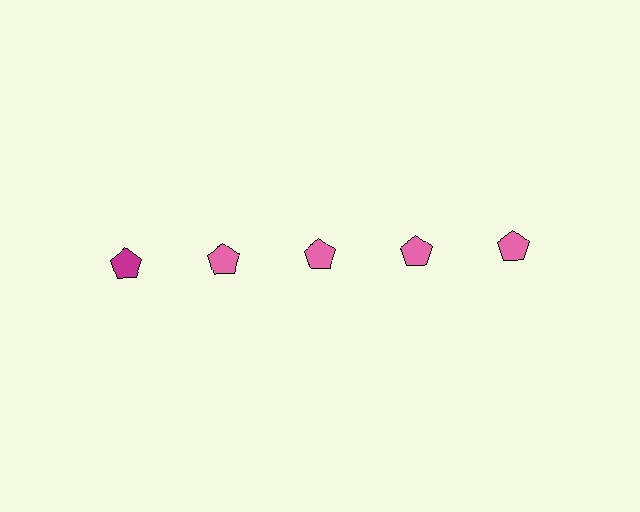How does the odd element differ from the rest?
It has a different color: magenta instead of pink.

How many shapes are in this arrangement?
There are 5 shapes arranged in a grid pattern.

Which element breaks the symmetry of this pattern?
The magenta pentagon in the top row, leftmost column breaks the symmetry. All other shapes are pink pentagons.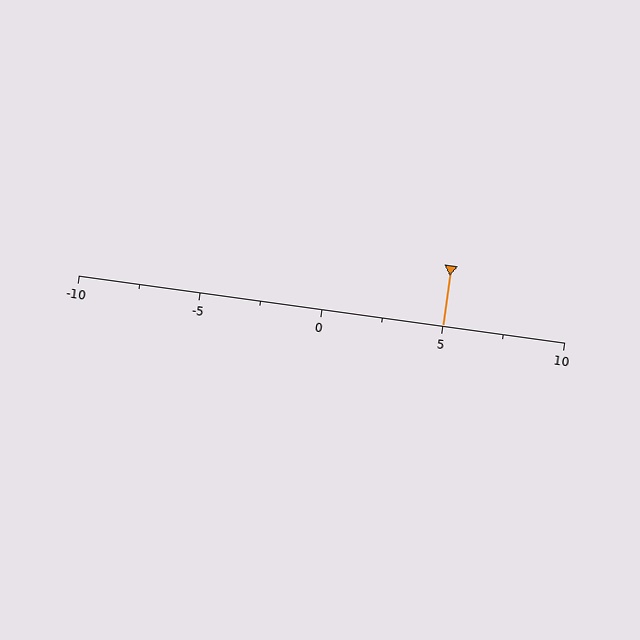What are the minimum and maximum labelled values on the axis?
The axis runs from -10 to 10.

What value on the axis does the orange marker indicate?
The marker indicates approximately 5.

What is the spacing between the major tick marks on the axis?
The major ticks are spaced 5 apart.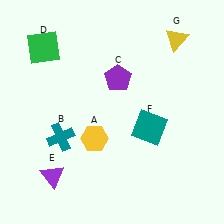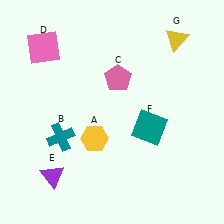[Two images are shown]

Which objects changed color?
C changed from purple to pink. D changed from green to pink.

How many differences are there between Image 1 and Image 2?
There are 2 differences between the two images.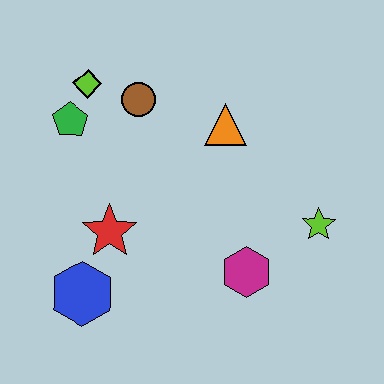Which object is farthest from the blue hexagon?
The lime star is farthest from the blue hexagon.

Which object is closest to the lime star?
The magenta hexagon is closest to the lime star.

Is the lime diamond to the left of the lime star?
Yes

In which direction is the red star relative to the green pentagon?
The red star is below the green pentagon.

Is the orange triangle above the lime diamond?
No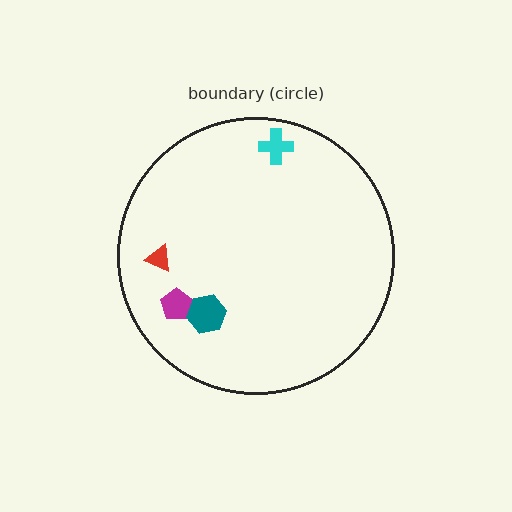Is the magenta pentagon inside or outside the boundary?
Inside.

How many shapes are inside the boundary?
4 inside, 0 outside.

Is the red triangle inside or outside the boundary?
Inside.